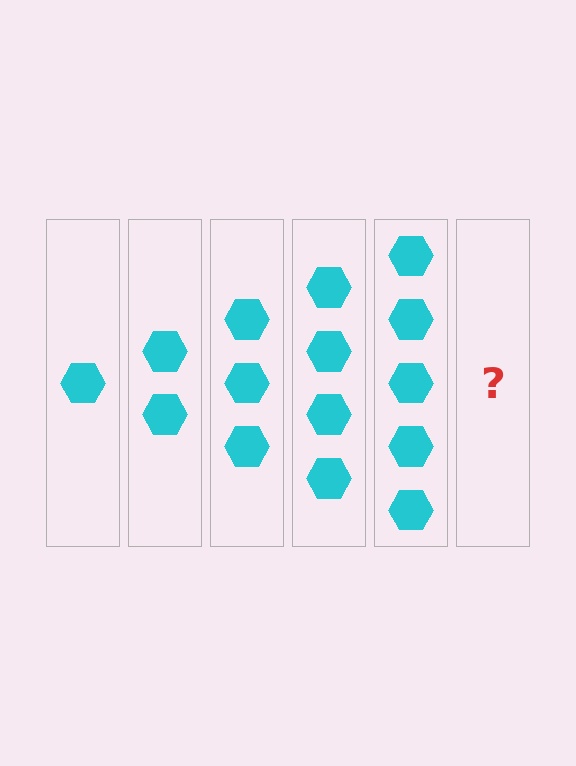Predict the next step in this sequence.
The next step is 6 hexagons.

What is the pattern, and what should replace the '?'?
The pattern is that each step adds one more hexagon. The '?' should be 6 hexagons.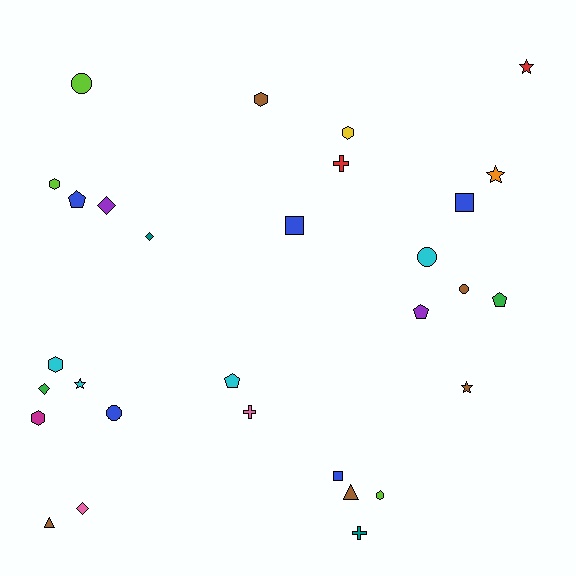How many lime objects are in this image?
There are 3 lime objects.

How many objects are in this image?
There are 30 objects.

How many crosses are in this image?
There are 3 crosses.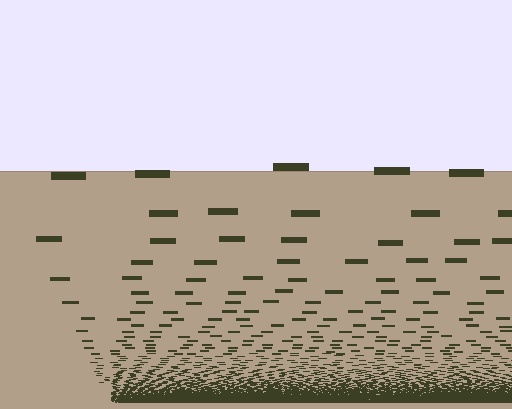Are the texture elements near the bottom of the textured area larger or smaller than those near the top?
Smaller. The gradient is inverted — elements near the bottom are smaller and denser.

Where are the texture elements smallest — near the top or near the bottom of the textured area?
Near the bottom.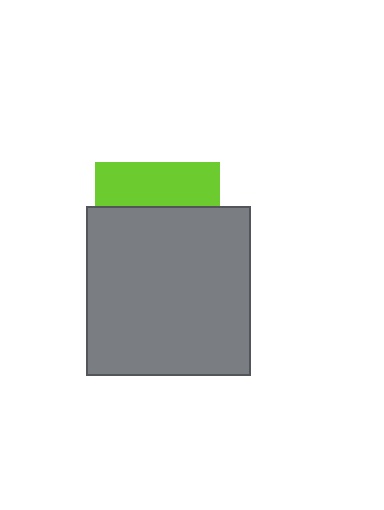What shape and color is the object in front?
The object in front is a gray rectangle.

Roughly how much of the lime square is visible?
A small part of it is visible (roughly 35%).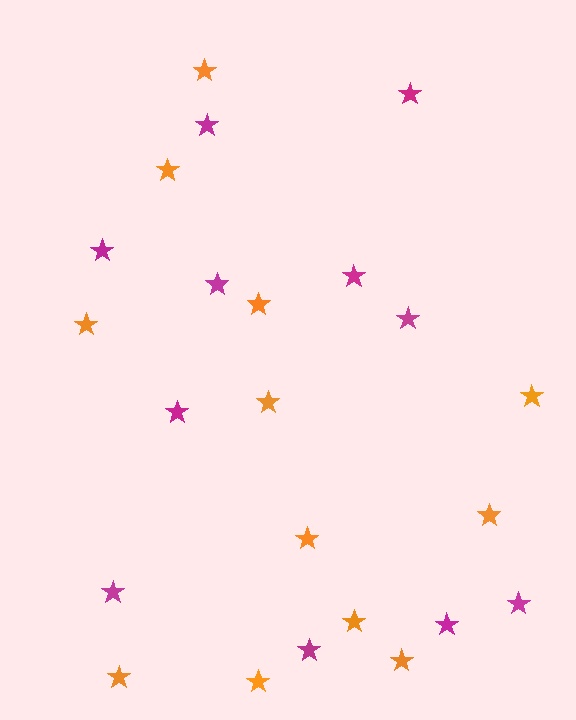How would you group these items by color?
There are 2 groups: one group of orange stars (12) and one group of magenta stars (11).